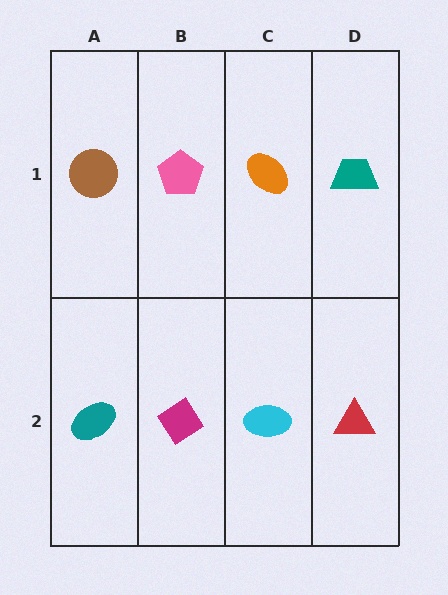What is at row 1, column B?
A pink pentagon.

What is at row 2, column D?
A red triangle.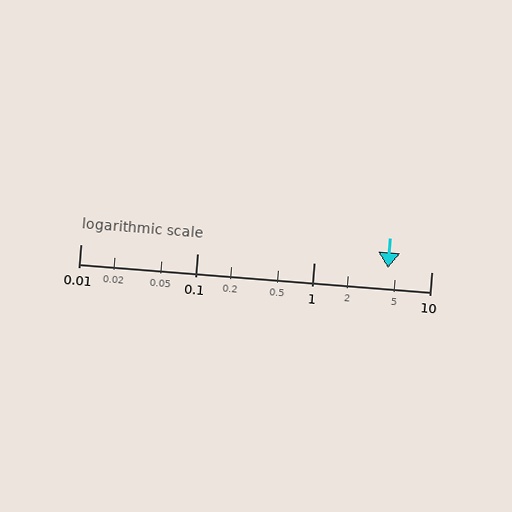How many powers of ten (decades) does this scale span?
The scale spans 3 decades, from 0.01 to 10.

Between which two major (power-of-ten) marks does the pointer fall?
The pointer is between 1 and 10.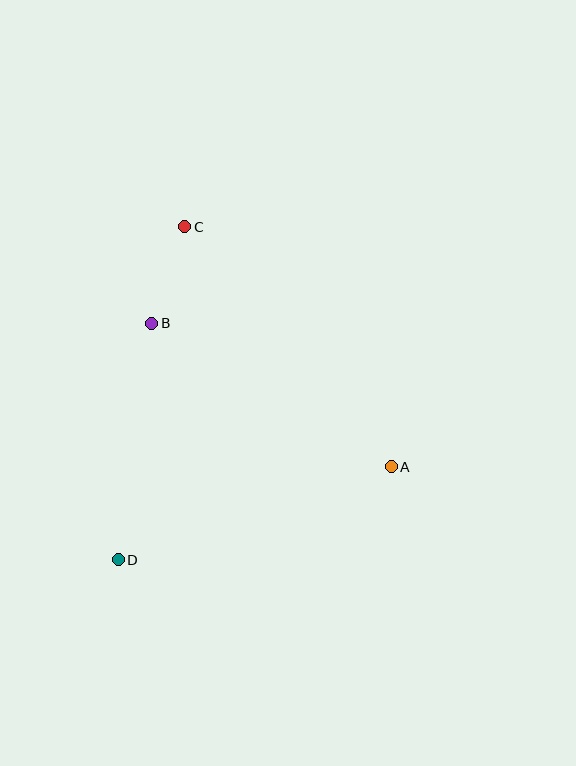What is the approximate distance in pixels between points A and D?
The distance between A and D is approximately 288 pixels.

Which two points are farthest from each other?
Points C and D are farthest from each other.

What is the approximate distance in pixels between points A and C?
The distance between A and C is approximately 317 pixels.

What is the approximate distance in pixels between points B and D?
The distance between B and D is approximately 238 pixels.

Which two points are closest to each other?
Points B and C are closest to each other.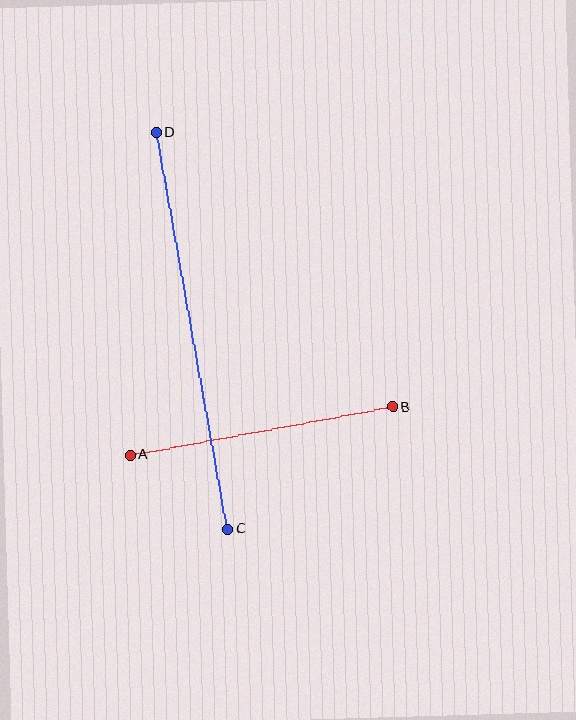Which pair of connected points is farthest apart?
Points C and D are farthest apart.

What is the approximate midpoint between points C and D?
The midpoint is at approximately (192, 331) pixels.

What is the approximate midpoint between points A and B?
The midpoint is at approximately (261, 431) pixels.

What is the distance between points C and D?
The distance is approximately 403 pixels.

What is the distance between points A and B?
The distance is approximately 267 pixels.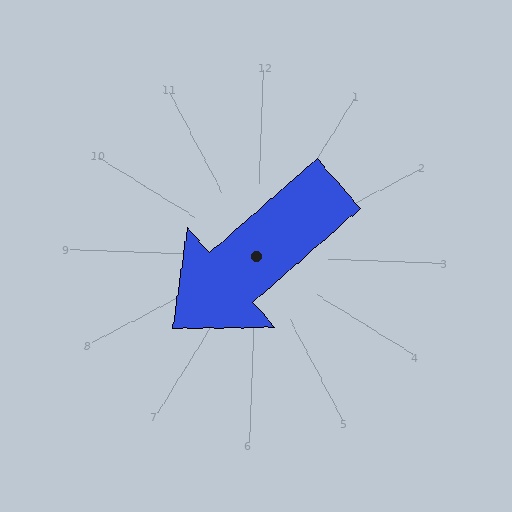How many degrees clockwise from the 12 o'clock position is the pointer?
Approximately 227 degrees.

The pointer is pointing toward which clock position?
Roughly 8 o'clock.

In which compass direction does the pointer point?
Southwest.